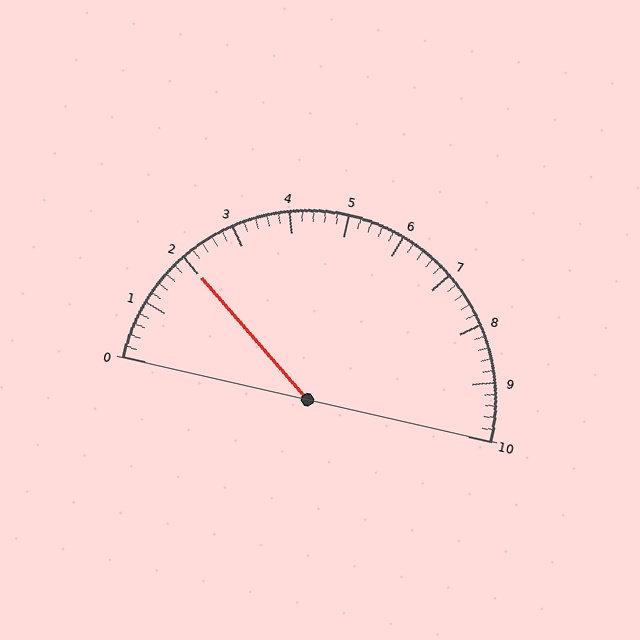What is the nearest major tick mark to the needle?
The nearest major tick mark is 2.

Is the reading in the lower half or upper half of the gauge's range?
The reading is in the lower half of the range (0 to 10).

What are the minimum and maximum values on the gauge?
The gauge ranges from 0 to 10.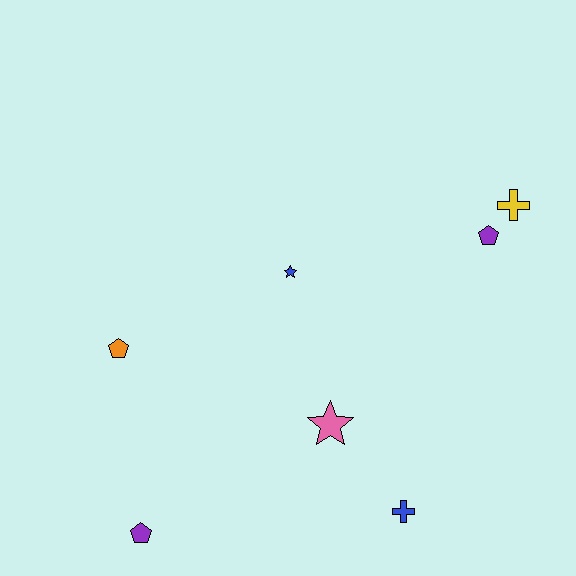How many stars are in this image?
There are 2 stars.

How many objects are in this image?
There are 7 objects.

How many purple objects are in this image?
There are 2 purple objects.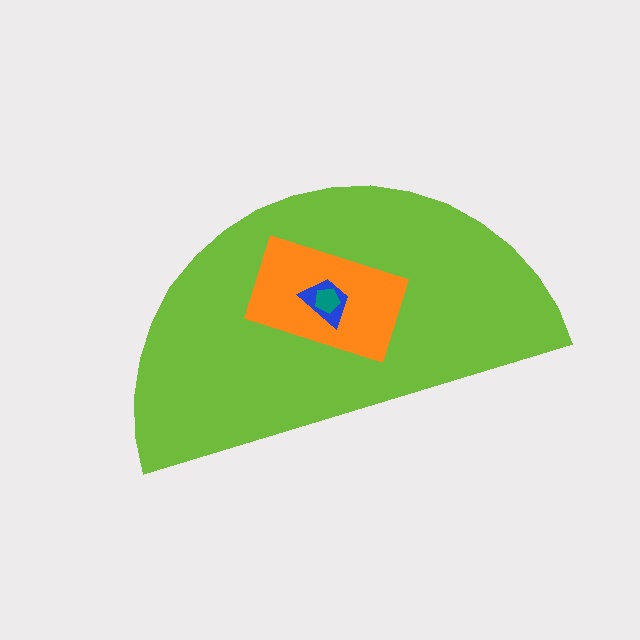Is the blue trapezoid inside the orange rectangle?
Yes.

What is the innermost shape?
The teal pentagon.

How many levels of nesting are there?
4.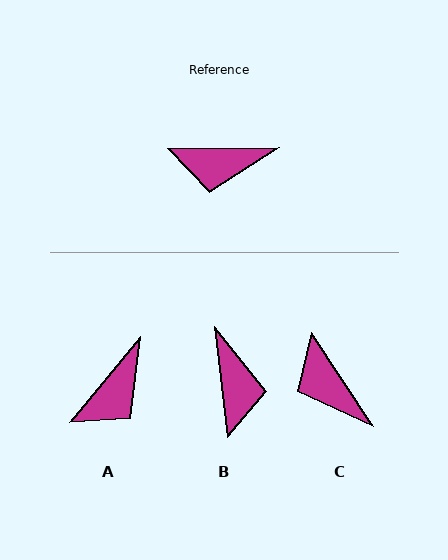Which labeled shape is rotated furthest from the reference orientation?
B, about 96 degrees away.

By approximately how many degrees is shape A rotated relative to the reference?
Approximately 50 degrees counter-clockwise.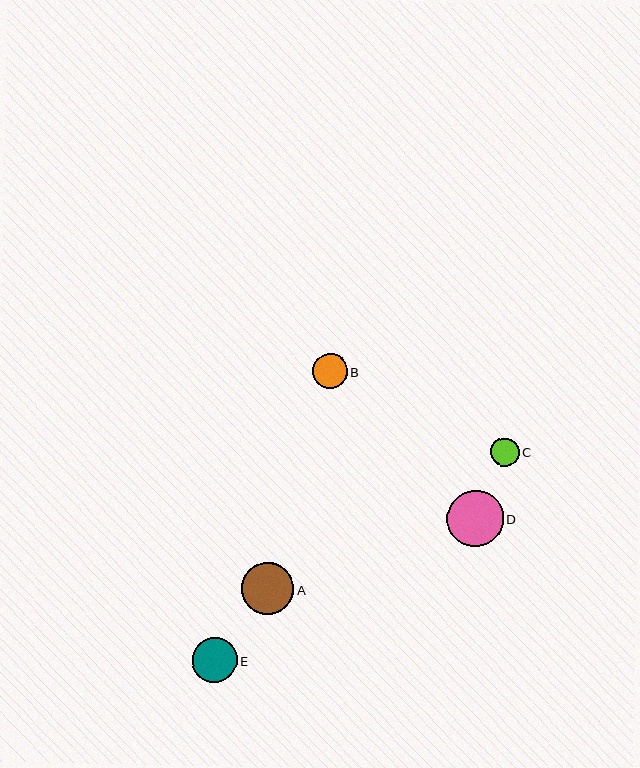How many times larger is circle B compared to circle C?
Circle B is approximately 1.2 times the size of circle C.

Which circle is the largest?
Circle D is the largest with a size of approximately 56 pixels.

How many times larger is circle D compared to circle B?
Circle D is approximately 1.6 times the size of circle B.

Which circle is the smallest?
Circle C is the smallest with a size of approximately 29 pixels.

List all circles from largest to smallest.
From largest to smallest: D, A, E, B, C.